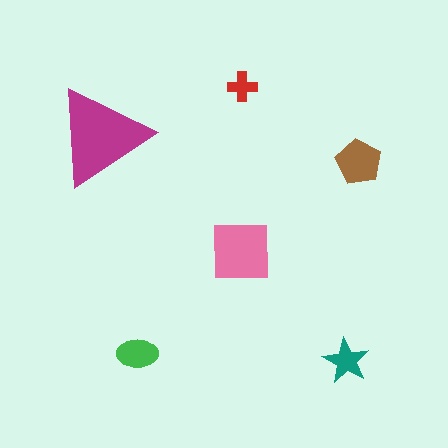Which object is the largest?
The magenta triangle.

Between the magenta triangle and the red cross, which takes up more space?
The magenta triangle.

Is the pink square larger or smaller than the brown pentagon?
Larger.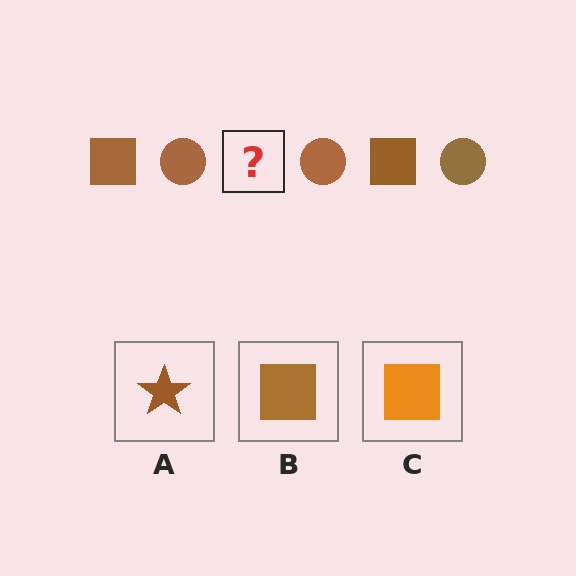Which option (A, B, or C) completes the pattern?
B.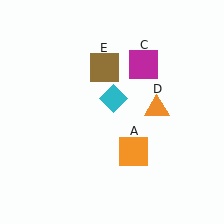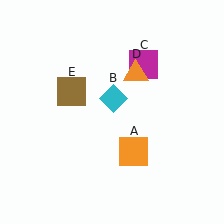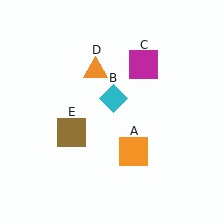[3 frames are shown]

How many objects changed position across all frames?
2 objects changed position: orange triangle (object D), brown square (object E).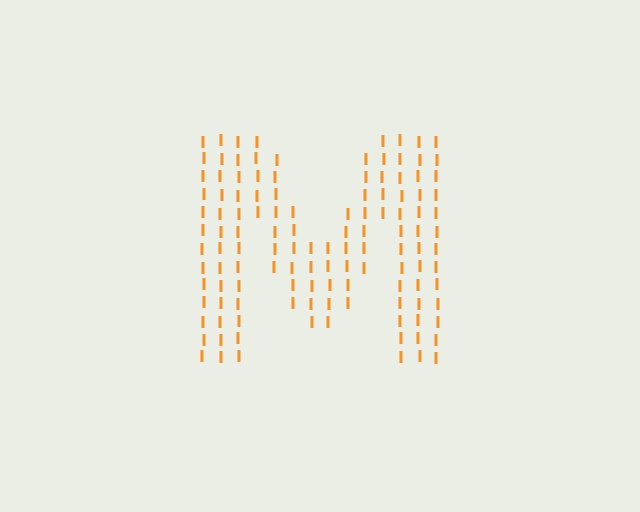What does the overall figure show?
The overall figure shows the letter M.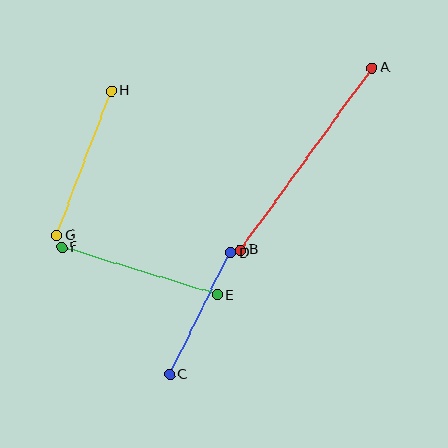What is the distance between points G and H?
The distance is approximately 154 pixels.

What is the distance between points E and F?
The distance is approximately 162 pixels.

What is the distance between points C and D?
The distance is approximately 136 pixels.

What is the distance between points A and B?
The distance is approximately 225 pixels.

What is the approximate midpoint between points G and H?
The midpoint is at approximately (84, 163) pixels.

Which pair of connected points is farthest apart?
Points A and B are farthest apart.